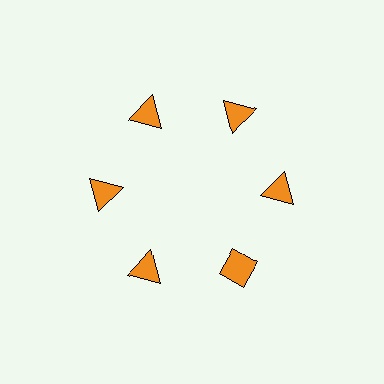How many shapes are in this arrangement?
There are 6 shapes arranged in a ring pattern.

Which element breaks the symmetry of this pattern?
The orange diamond at roughly the 5 o'clock position breaks the symmetry. All other shapes are orange triangles.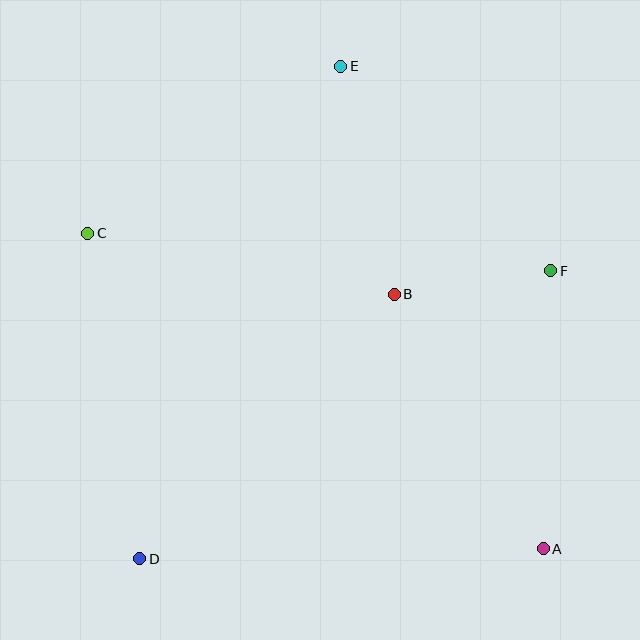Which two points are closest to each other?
Points B and F are closest to each other.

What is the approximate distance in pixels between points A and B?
The distance between A and B is approximately 295 pixels.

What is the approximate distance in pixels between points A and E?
The distance between A and E is approximately 523 pixels.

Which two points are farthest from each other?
Points A and C are farthest from each other.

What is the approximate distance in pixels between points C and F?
The distance between C and F is approximately 464 pixels.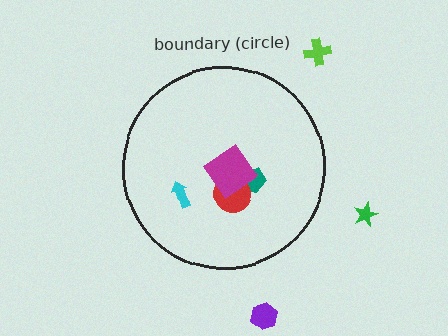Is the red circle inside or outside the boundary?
Inside.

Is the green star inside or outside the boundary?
Outside.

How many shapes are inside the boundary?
4 inside, 3 outside.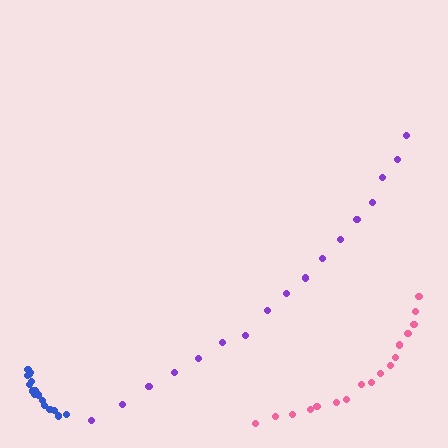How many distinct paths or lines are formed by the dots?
There are 3 distinct paths.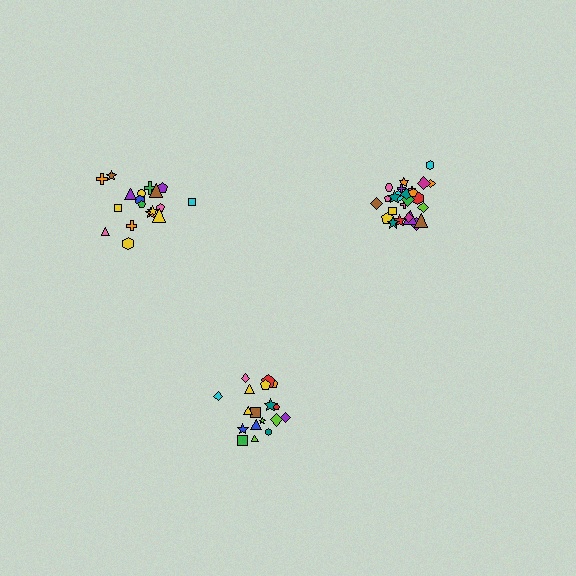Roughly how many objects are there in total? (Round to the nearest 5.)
Roughly 60 objects in total.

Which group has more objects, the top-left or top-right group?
The top-right group.